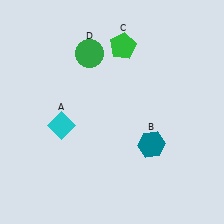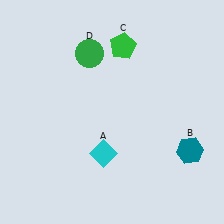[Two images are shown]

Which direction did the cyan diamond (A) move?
The cyan diamond (A) moved right.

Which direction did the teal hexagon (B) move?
The teal hexagon (B) moved right.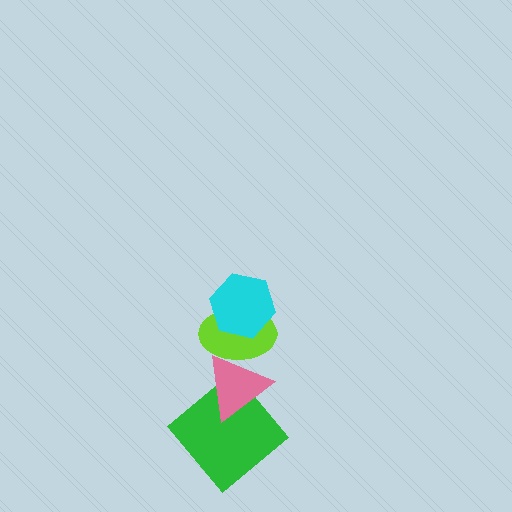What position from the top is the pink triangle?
The pink triangle is 3rd from the top.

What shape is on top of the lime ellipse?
The cyan hexagon is on top of the lime ellipse.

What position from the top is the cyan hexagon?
The cyan hexagon is 1st from the top.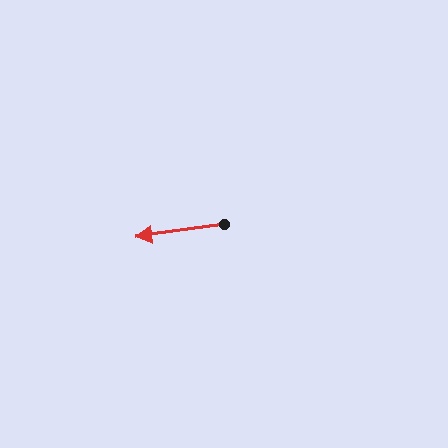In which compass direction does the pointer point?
West.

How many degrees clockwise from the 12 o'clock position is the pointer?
Approximately 262 degrees.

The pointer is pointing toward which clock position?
Roughly 9 o'clock.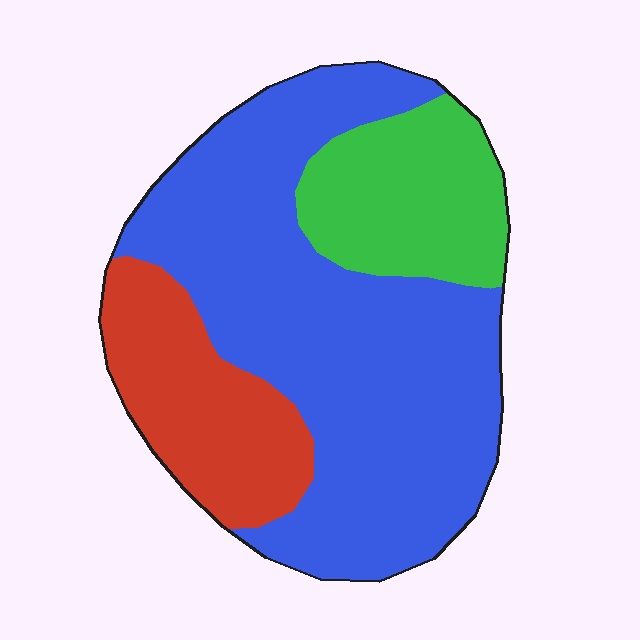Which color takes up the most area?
Blue, at roughly 60%.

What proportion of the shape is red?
Red covers 20% of the shape.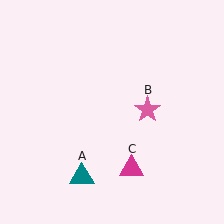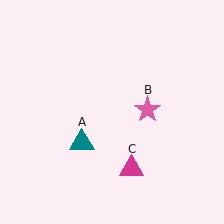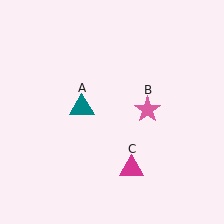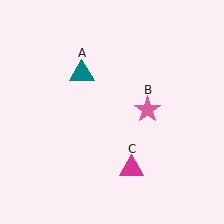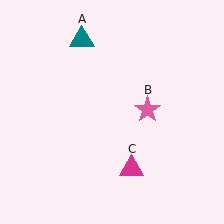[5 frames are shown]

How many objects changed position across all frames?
1 object changed position: teal triangle (object A).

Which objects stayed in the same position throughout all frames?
Pink star (object B) and magenta triangle (object C) remained stationary.